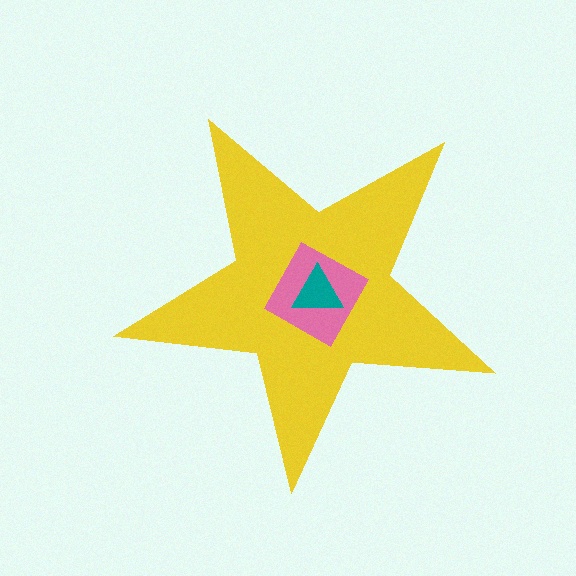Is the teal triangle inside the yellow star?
Yes.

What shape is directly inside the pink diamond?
The teal triangle.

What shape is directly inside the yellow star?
The pink diamond.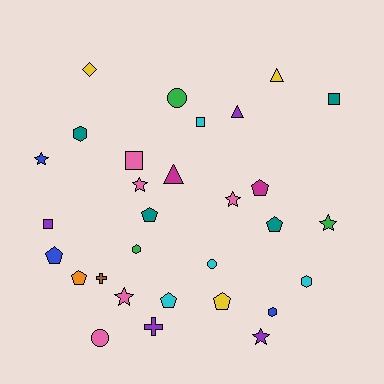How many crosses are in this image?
There are 2 crosses.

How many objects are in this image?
There are 30 objects.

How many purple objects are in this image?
There are 4 purple objects.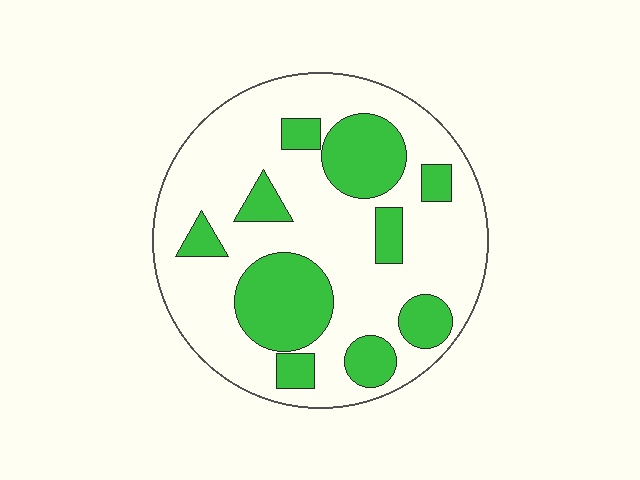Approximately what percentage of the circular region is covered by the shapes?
Approximately 30%.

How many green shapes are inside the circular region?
10.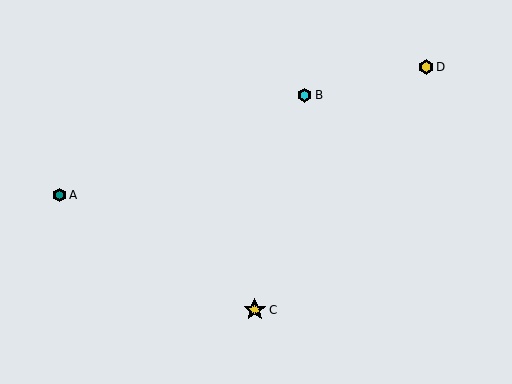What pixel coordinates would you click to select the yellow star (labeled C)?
Click at (255, 310) to select the yellow star C.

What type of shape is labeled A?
Shape A is a teal hexagon.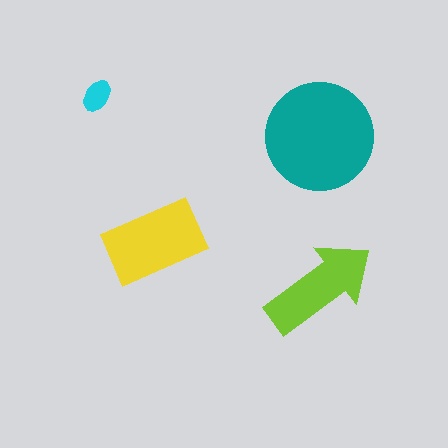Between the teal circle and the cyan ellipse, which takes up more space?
The teal circle.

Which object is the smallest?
The cyan ellipse.